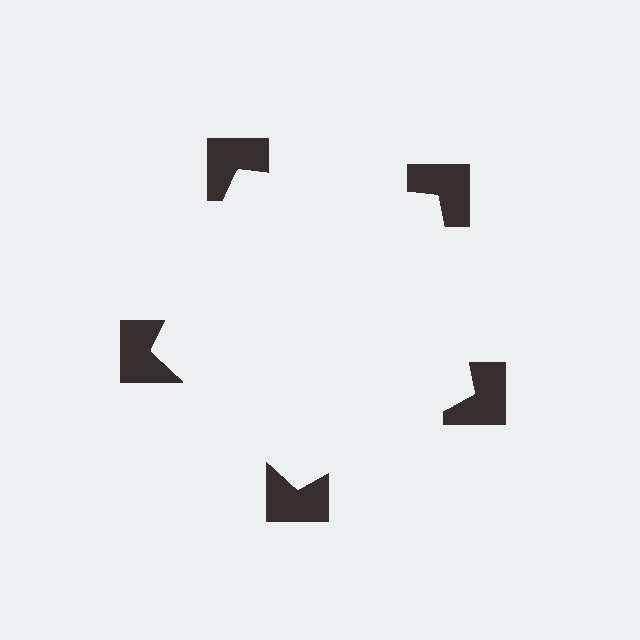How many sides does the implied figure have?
5 sides.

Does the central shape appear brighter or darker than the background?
It typically appears slightly brighter than the background, even though no actual brightness change is drawn.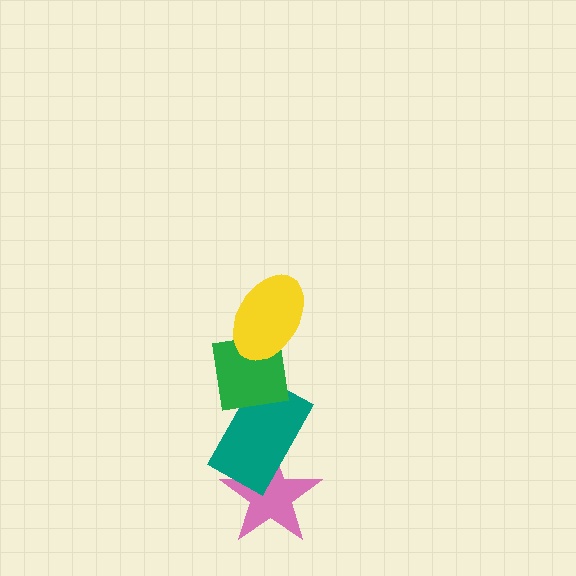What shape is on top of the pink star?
The teal rectangle is on top of the pink star.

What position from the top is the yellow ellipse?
The yellow ellipse is 1st from the top.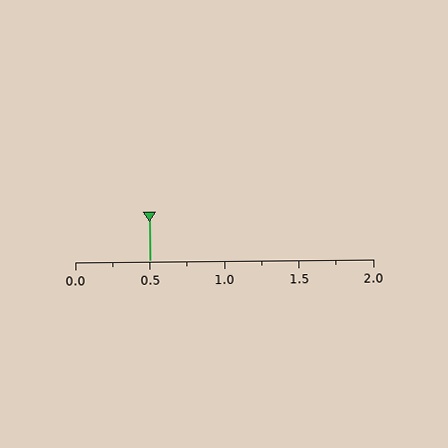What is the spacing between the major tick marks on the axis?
The major ticks are spaced 0.5 apart.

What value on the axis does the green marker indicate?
The marker indicates approximately 0.5.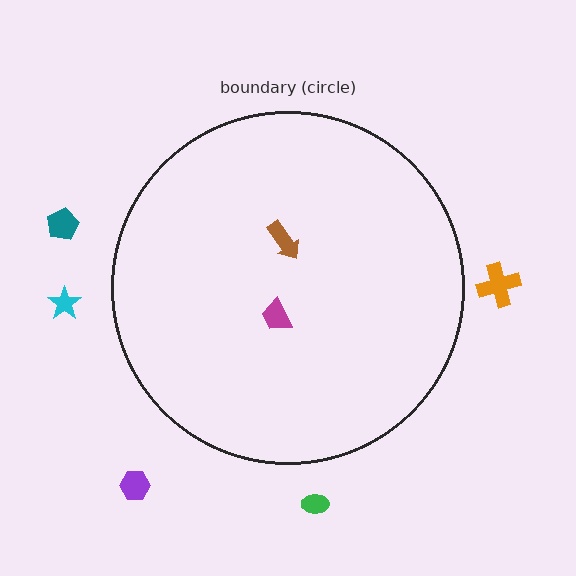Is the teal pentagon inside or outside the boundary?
Outside.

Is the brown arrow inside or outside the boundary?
Inside.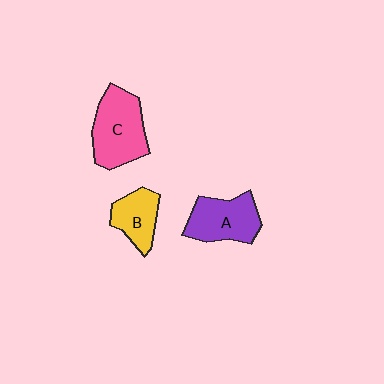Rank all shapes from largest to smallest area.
From largest to smallest: C (pink), A (purple), B (yellow).